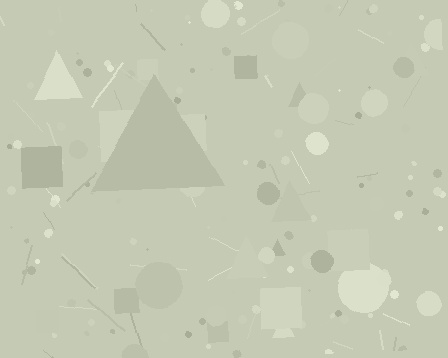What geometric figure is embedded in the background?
A triangle is embedded in the background.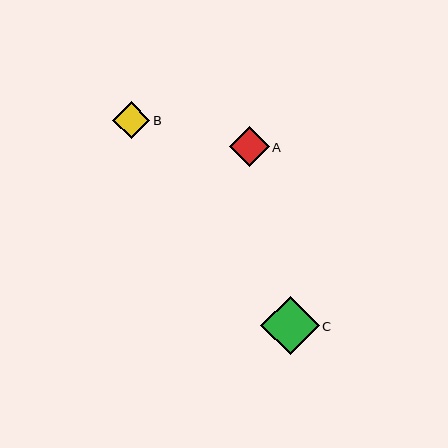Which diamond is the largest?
Diamond C is the largest with a size of approximately 59 pixels.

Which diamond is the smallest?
Diamond B is the smallest with a size of approximately 37 pixels.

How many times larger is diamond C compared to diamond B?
Diamond C is approximately 1.6 times the size of diamond B.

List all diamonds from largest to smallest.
From largest to smallest: C, A, B.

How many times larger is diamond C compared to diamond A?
Diamond C is approximately 1.5 times the size of diamond A.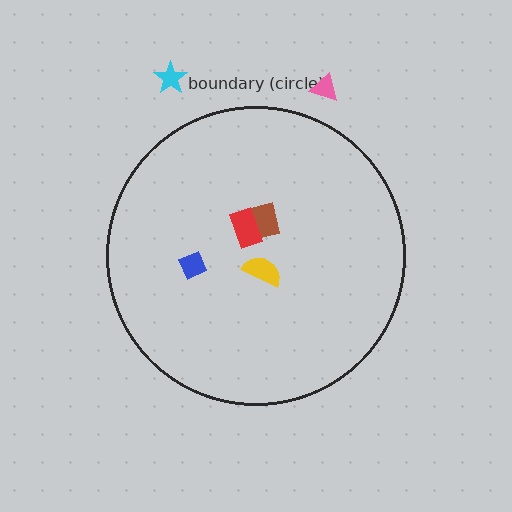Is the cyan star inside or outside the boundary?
Outside.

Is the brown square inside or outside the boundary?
Inside.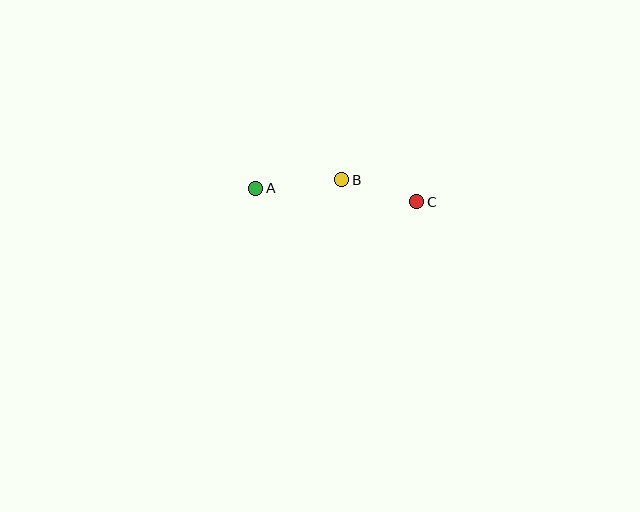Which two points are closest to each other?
Points B and C are closest to each other.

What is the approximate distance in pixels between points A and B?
The distance between A and B is approximately 87 pixels.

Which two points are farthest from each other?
Points A and C are farthest from each other.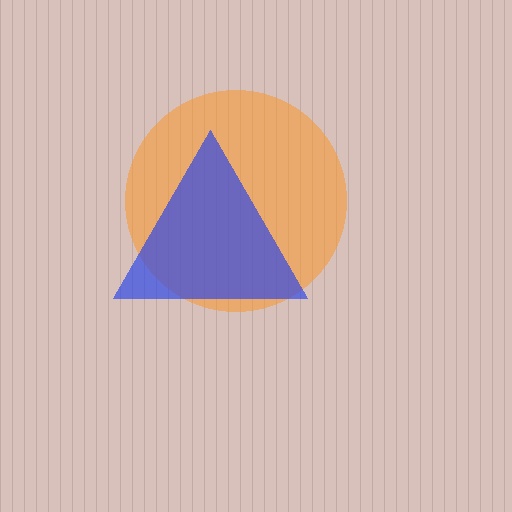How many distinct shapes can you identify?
There are 2 distinct shapes: an orange circle, a blue triangle.